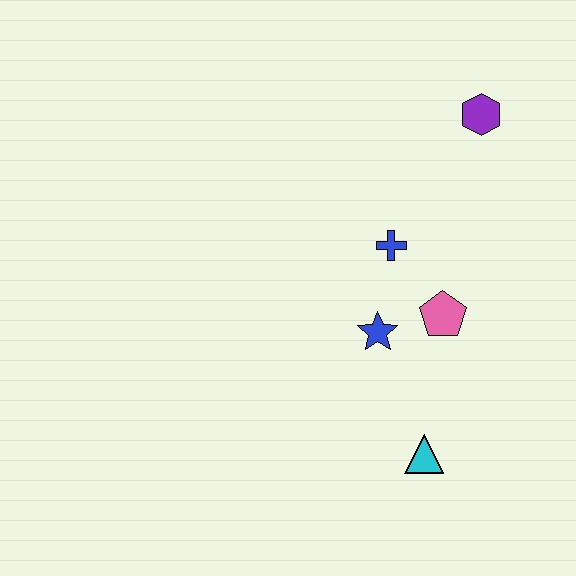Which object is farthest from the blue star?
The purple hexagon is farthest from the blue star.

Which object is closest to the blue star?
The pink pentagon is closest to the blue star.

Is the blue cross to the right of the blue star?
Yes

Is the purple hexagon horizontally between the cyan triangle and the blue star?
No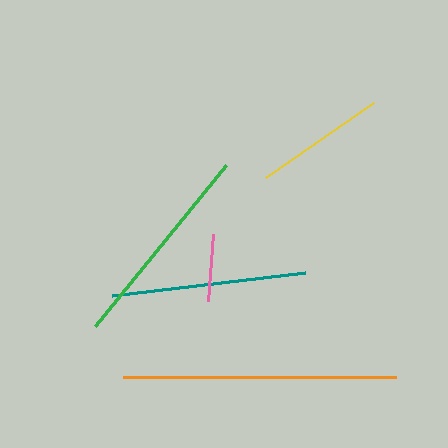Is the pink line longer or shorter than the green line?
The green line is longer than the pink line.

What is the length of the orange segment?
The orange segment is approximately 274 pixels long.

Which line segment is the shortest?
The pink line is the shortest at approximately 68 pixels.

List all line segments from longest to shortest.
From longest to shortest: orange, green, teal, yellow, pink.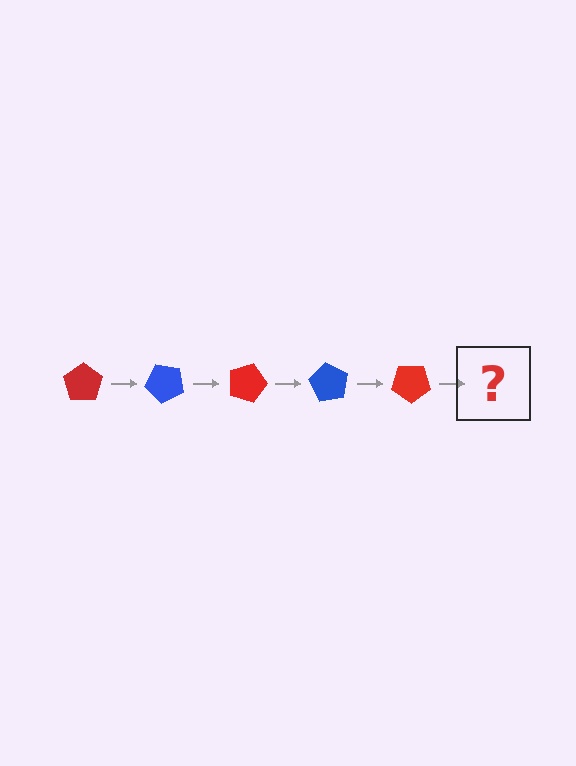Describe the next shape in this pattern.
It should be a blue pentagon, rotated 225 degrees from the start.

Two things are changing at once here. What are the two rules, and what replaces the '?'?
The two rules are that it rotates 45 degrees each step and the color cycles through red and blue. The '?' should be a blue pentagon, rotated 225 degrees from the start.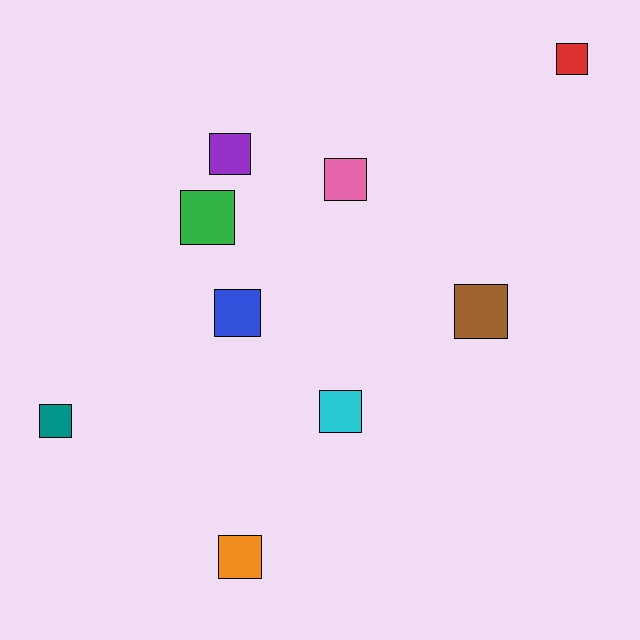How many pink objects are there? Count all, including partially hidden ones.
There is 1 pink object.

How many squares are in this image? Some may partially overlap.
There are 9 squares.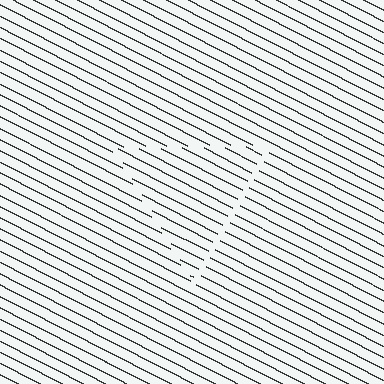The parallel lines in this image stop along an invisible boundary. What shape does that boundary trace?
An illusory triangle. The interior of the shape contains the same grating, shifted by half a period — the contour is defined by the phase discontinuity where line-ends from the inner and outer gratings abut.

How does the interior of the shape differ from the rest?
The interior of the shape contains the same grating, shifted by half a period — the contour is defined by the phase discontinuity where line-ends from the inner and outer gratings abut.